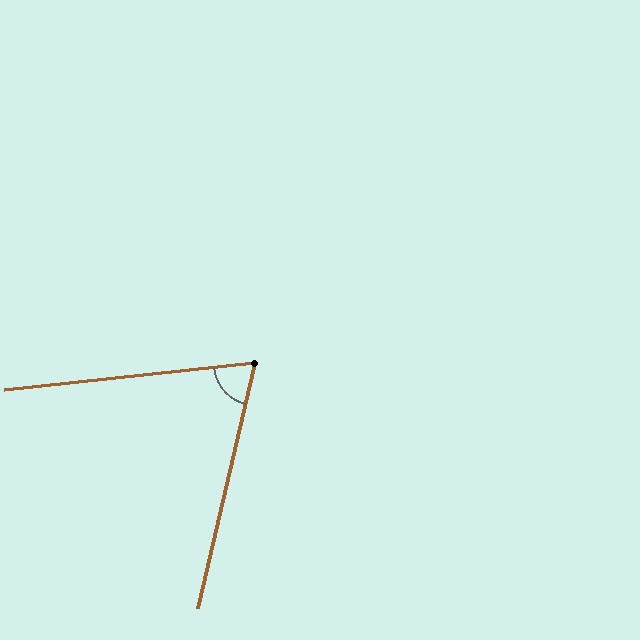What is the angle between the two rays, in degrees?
Approximately 71 degrees.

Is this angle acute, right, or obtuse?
It is acute.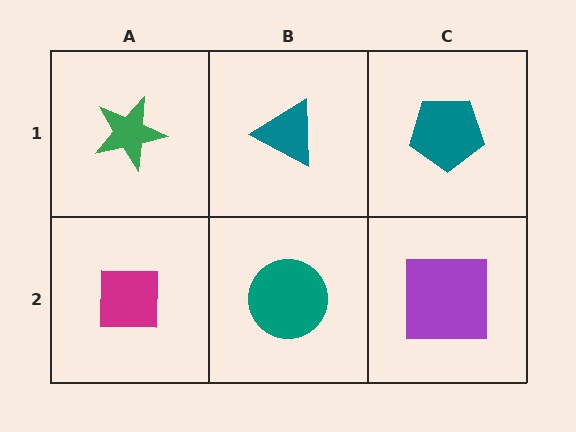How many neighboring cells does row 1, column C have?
2.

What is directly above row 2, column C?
A teal pentagon.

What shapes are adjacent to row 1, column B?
A teal circle (row 2, column B), a green star (row 1, column A), a teal pentagon (row 1, column C).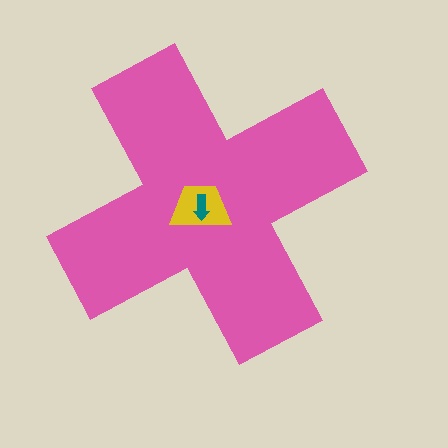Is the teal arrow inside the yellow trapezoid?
Yes.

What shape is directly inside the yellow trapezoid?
The teal arrow.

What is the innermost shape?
The teal arrow.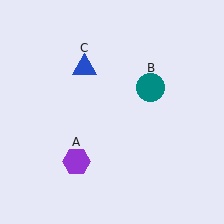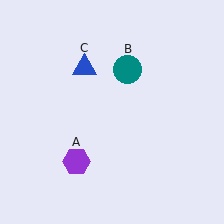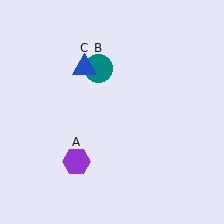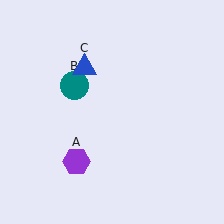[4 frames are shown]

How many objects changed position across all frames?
1 object changed position: teal circle (object B).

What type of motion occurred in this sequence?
The teal circle (object B) rotated counterclockwise around the center of the scene.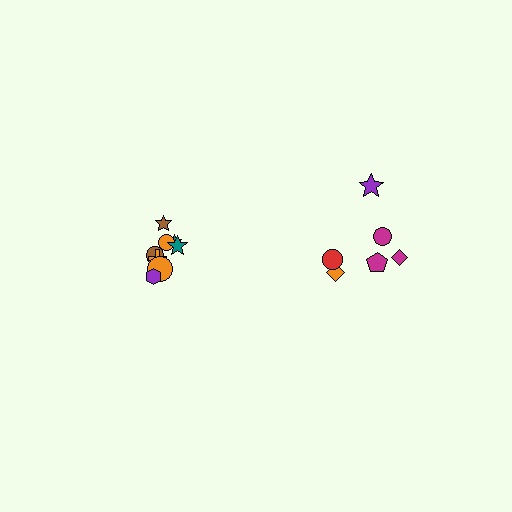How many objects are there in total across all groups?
There are 14 objects.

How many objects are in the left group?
There are 8 objects.